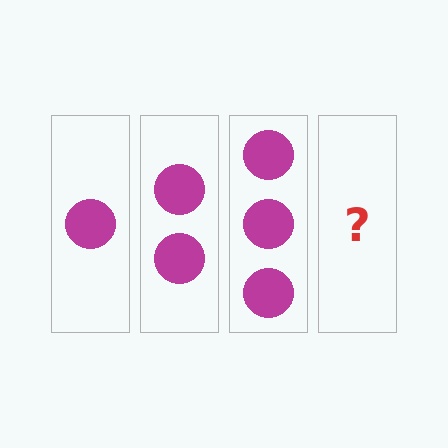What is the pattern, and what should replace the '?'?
The pattern is that each step adds one more circle. The '?' should be 4 circles.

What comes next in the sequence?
The next element should be 4 circles.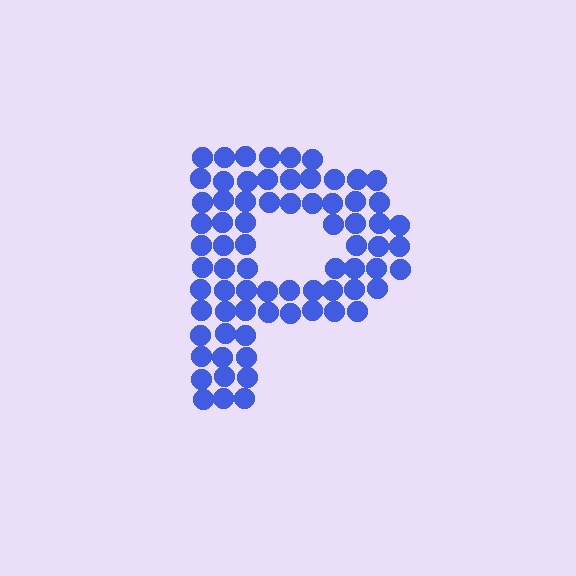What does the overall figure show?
The overall figure shows the letter P.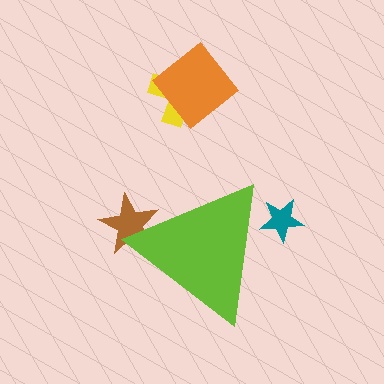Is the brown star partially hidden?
Yes, the brown star is partially hidden behind the lime triangle.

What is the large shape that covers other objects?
A lime triangle.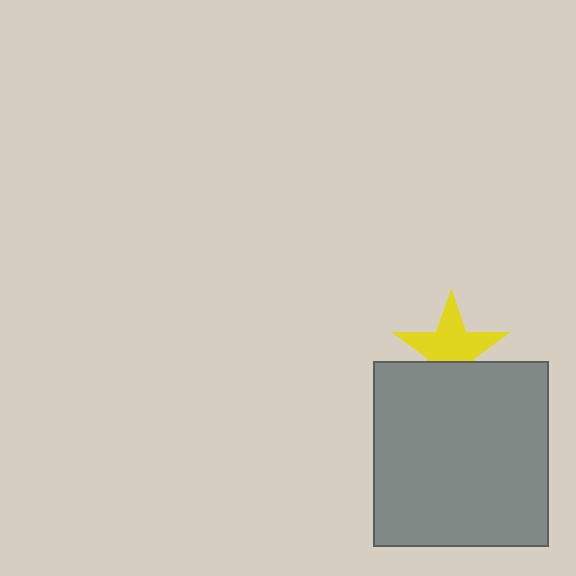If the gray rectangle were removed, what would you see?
You would see the complete yellow star.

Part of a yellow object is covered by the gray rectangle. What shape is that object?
It is a star.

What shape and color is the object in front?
The object in front is a gray rectangle.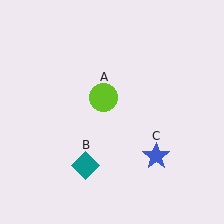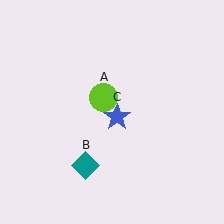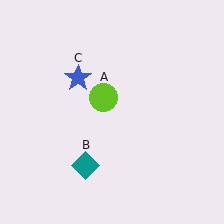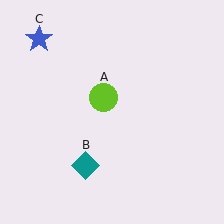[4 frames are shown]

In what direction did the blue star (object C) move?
The blue star (object C) moved up and to the left.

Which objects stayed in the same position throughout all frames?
Lime circle (object A) and teal diamond (object B) remained stationary.